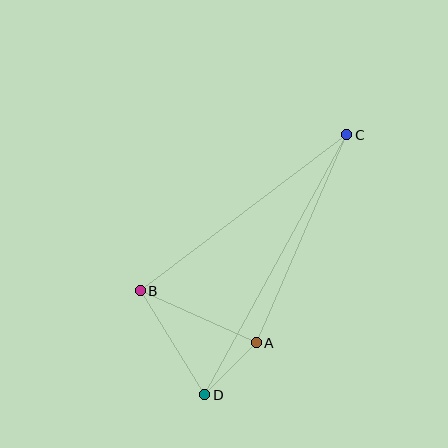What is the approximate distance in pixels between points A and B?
The distance between A and B is approximately 127 pixels.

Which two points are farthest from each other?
Points C and D are farthest from each other.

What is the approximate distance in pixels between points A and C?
The distance between A and C is approximately 227 pixels.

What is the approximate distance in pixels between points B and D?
The distance between B and D is approximately 123 pixels.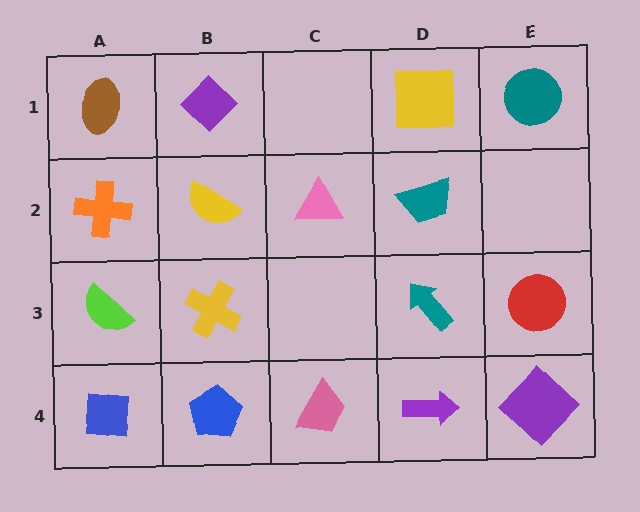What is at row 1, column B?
A purple diamond.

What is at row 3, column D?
A teal arrow.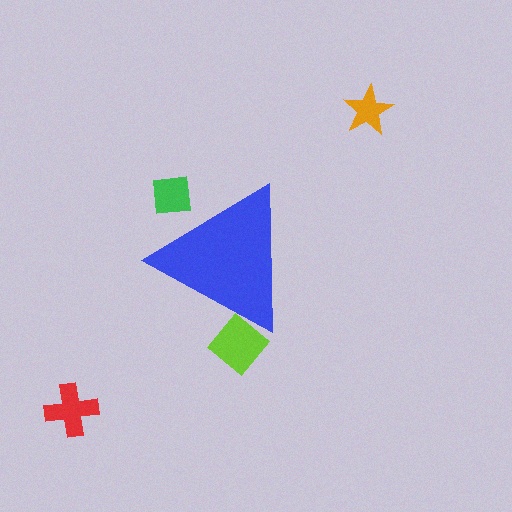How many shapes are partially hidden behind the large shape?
2 shapes are partially hidden.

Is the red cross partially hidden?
No, the red cross is fully visible.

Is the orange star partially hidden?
No, the orange star is fully visible.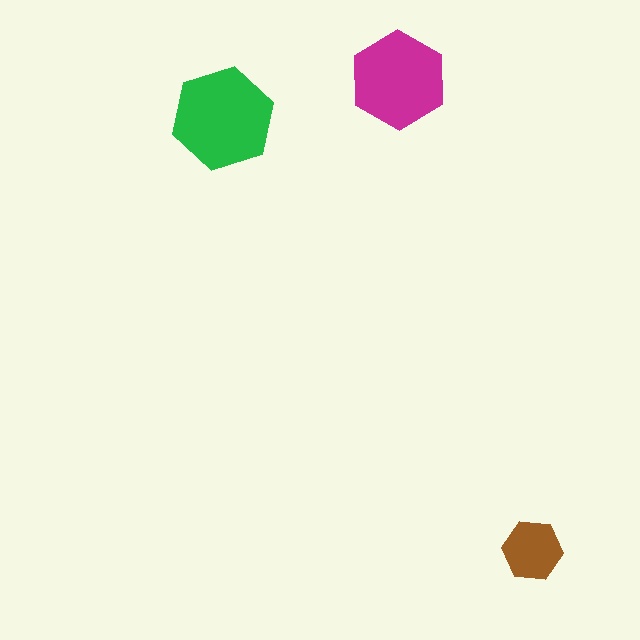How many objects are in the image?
There are 3 objects in the image.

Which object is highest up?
The magenta hexagon is topmost.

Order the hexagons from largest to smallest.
the green one, the magenta one, the brown one.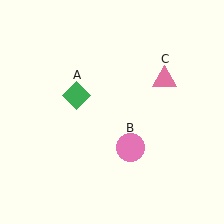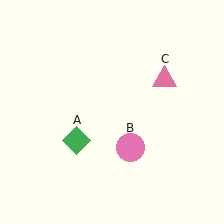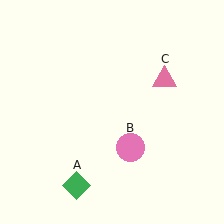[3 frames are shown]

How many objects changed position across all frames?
1 object changed position: green diamond (object A).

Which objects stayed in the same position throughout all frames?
Pink circle (object B) and pink triangle (object C) remained stationary.